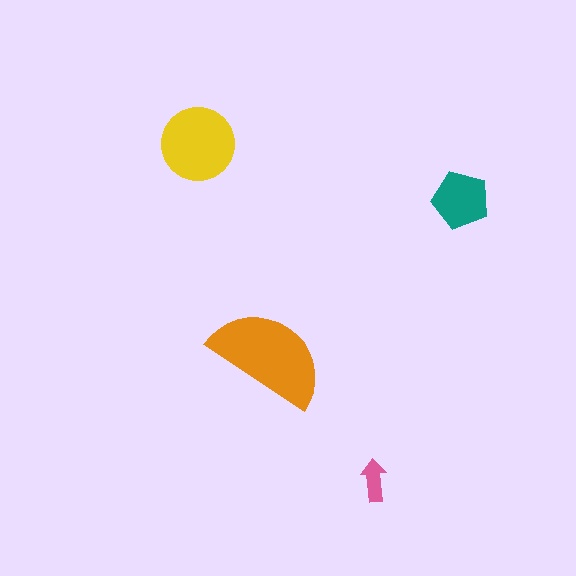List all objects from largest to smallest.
The orange semicircle, the yellow circle, the teal pentagon, the pink arrow.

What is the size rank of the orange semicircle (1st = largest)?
1st.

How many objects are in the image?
There are 4 objects in the image.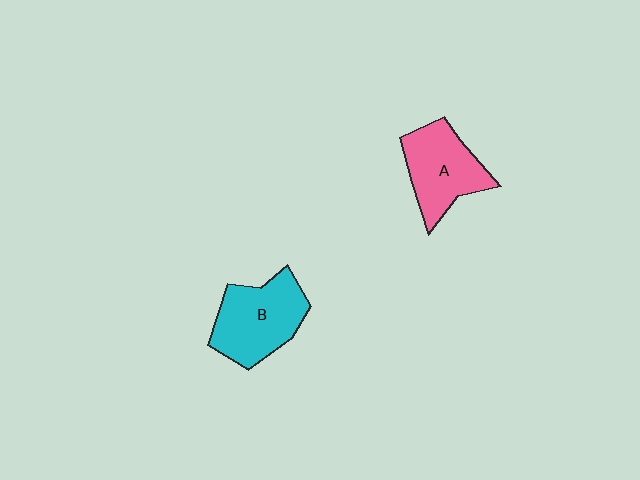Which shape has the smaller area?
Shape A (pink).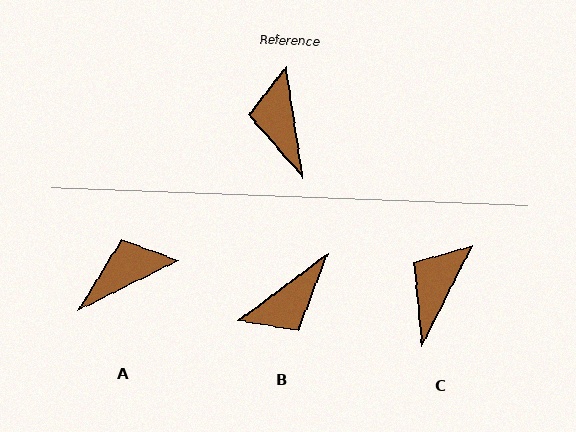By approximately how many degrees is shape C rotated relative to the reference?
Approximately 36 degrees clockwise.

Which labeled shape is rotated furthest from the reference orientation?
B, about 118 degrees away.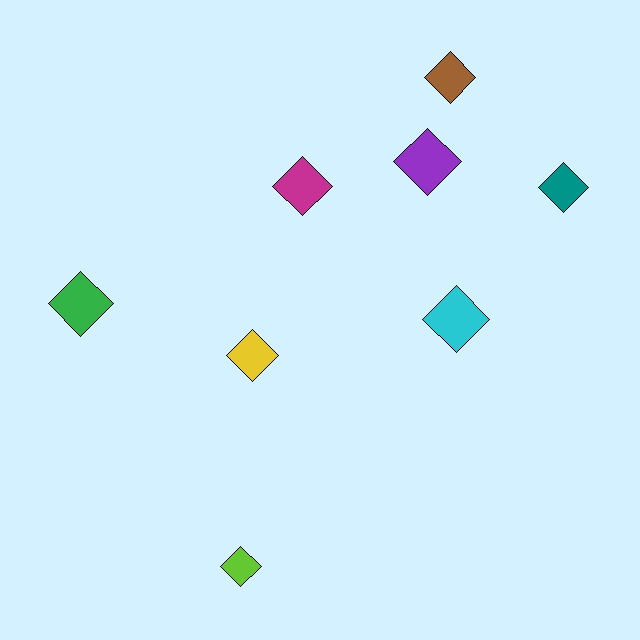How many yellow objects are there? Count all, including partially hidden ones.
There is 1 yellow object.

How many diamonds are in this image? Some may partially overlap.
There are 8 diamonds.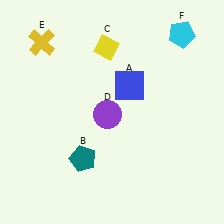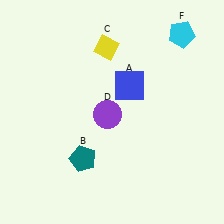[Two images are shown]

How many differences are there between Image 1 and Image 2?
There is 1 difference between the two images.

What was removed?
The yellow cross (E) was removed in Image 2.